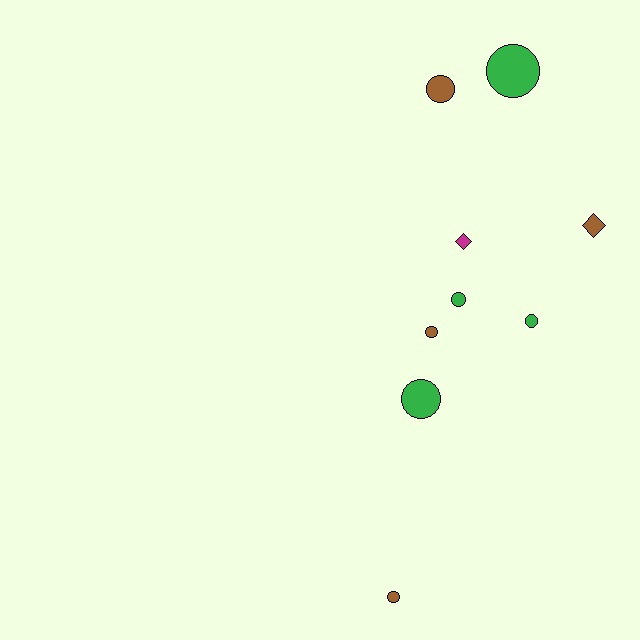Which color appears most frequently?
Green, with 4 objects.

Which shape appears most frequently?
Circle, with 7 objects.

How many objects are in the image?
There are 9 objects.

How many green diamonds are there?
There are no green diamonds.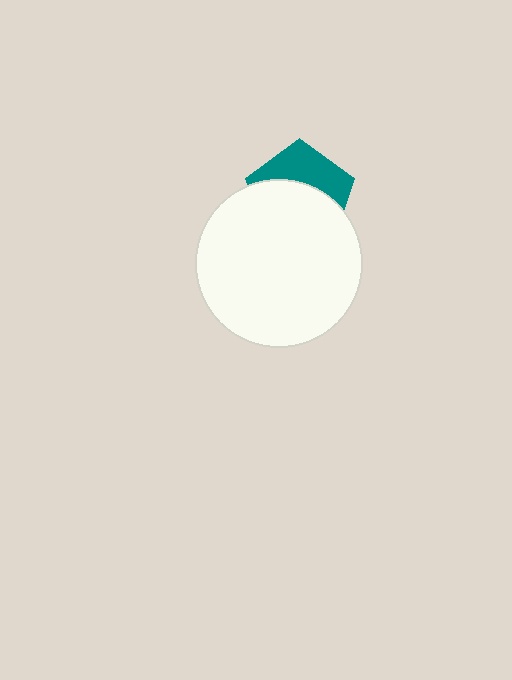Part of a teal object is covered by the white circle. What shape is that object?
It is a pentagon.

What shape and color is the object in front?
The object in front is a white circle.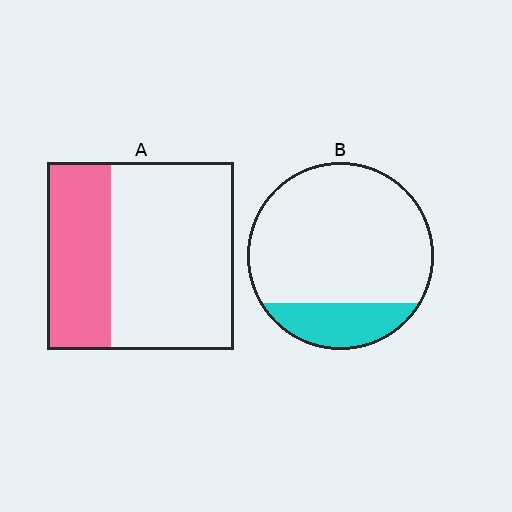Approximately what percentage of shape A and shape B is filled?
A is approximately 35% and B is approximately 20%.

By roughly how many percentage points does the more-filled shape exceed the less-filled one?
By roughly 15 percentage points (A over B).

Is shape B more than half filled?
No.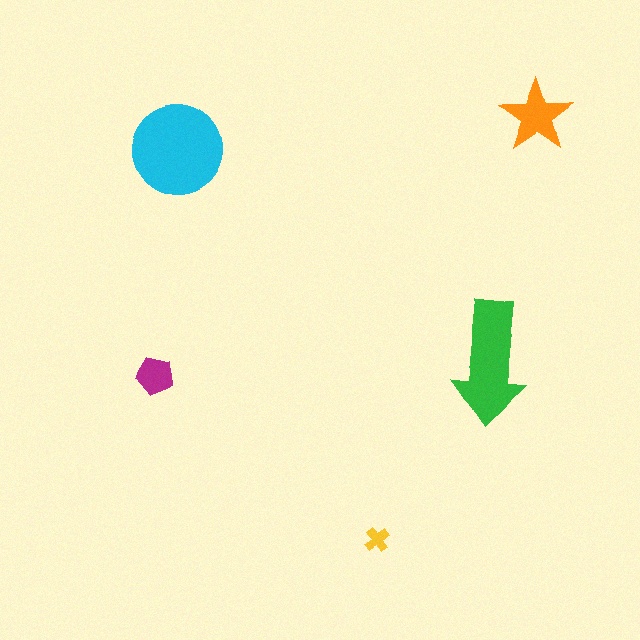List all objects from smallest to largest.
The yellow cross, the magenta pentagon, the orange star, the green arrow, the cyan circle.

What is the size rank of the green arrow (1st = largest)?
2nd.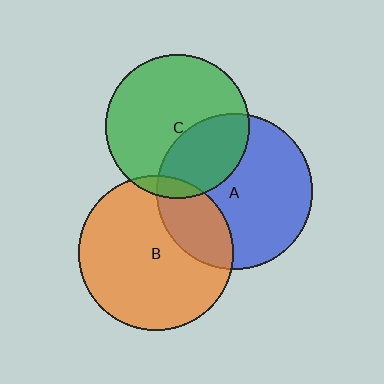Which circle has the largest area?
Circle A (blue).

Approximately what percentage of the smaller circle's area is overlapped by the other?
Approximately 25%.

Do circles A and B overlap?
Yes.